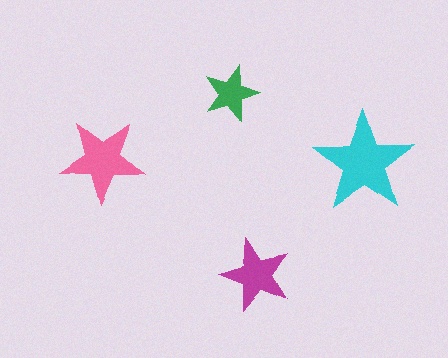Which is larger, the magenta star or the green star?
The magenta one.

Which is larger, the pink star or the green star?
The pink one.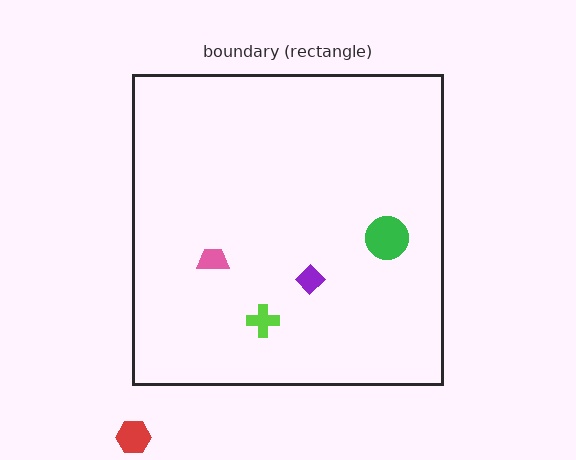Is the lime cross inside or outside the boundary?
Inside.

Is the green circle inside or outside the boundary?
Inside.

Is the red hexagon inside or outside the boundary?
Outside.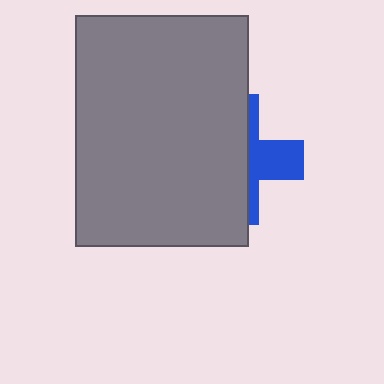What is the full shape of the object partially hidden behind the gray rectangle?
The partially hidden object is a blue cross.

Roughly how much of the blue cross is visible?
A small part of it is visible (roughly 35%).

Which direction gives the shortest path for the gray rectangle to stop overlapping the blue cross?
Moving left gives the shortest separation.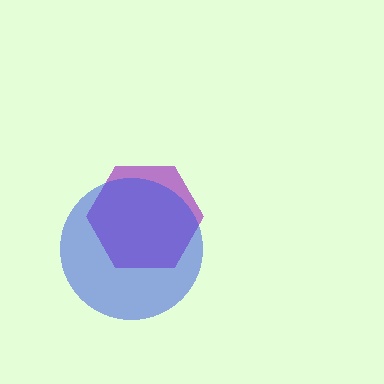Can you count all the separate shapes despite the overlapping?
Yes, there are 2 separate shapes.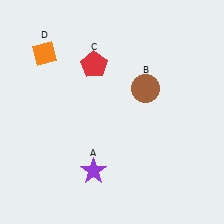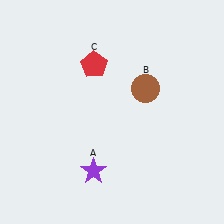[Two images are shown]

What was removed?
The orange diamond (D) was removed in Image 2.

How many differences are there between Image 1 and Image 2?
There is 1 difference between the two images.